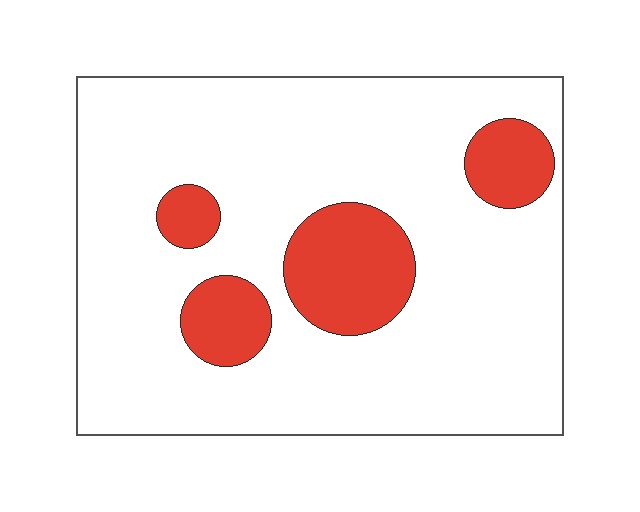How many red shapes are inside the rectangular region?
4.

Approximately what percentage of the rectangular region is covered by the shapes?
Approximately 15%.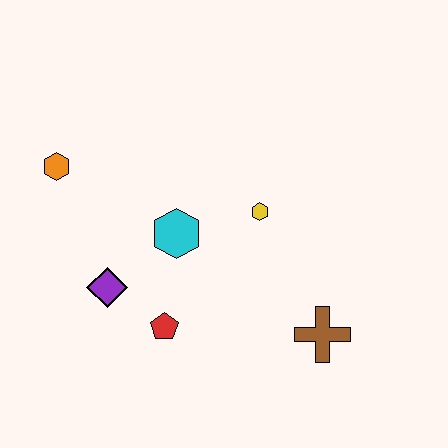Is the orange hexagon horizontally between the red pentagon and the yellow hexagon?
No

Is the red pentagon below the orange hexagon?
Yes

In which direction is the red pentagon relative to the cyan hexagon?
The red pentagon is below the cyan hexagon.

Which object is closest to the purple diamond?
The red pentagon is closest to the purple diamond.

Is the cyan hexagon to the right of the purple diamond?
Yes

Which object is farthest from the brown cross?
The orange hexagon is farthest from the brown cross.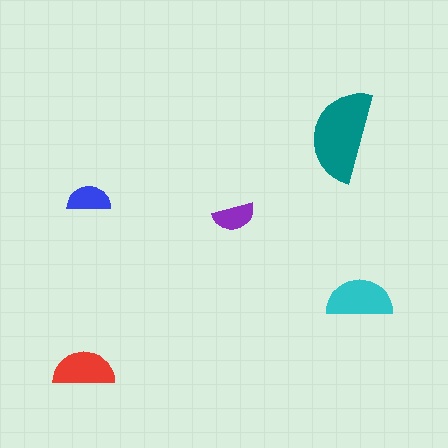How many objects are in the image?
There are 5 objects in the image.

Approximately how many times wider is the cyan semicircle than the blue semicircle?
About 1.5 times wider.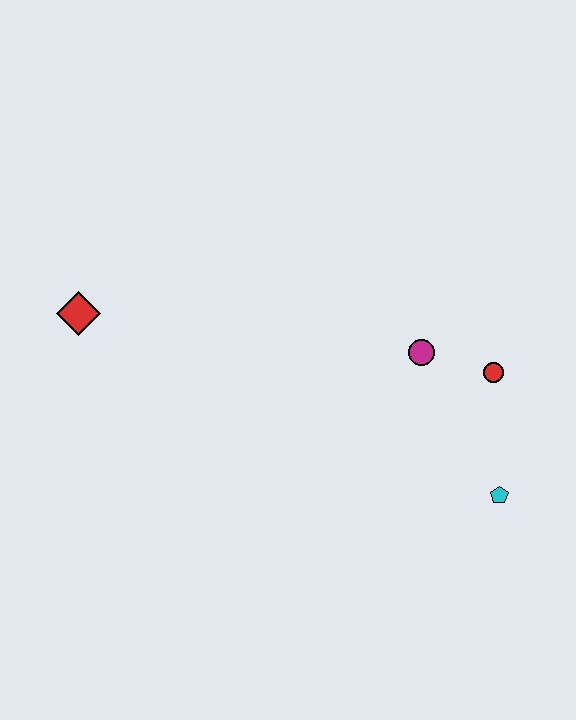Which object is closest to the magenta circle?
The red circle is closest to the magenta circle.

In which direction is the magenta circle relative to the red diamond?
The magenta circle is to the right of the red diamond.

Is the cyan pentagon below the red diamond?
Yes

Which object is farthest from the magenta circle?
The red diamond is farthest from the magenta circle.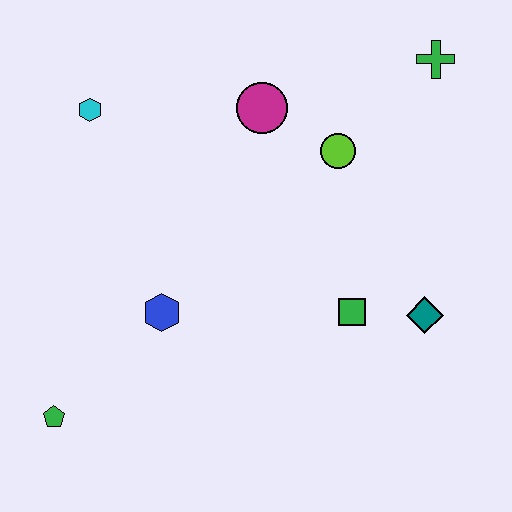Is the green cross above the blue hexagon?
Yes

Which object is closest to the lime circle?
The magenta circle is closest to the lime circle.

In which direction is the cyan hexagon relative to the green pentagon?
The cyan hexagon is above the green pentagon.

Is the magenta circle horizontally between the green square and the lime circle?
No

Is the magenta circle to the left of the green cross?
Yes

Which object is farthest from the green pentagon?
The green cross is farthest from the green pentagon.